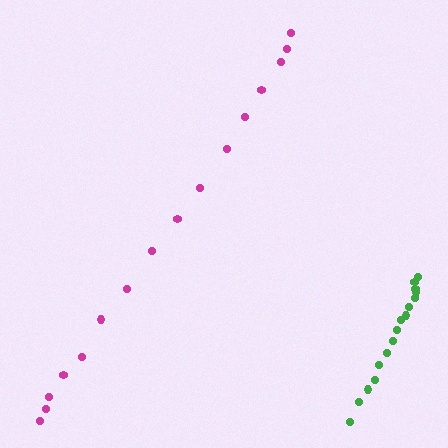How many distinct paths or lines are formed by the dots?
There are 2 distinct paths.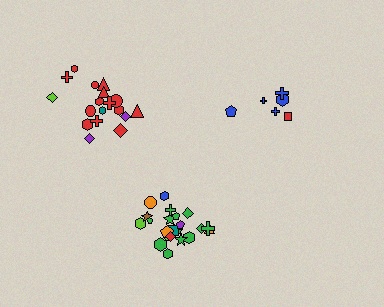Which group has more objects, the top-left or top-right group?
The top-left group.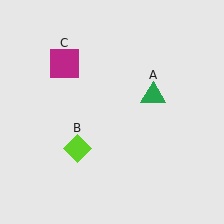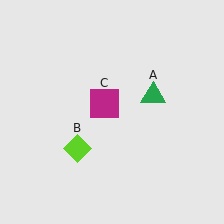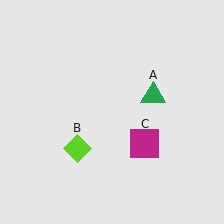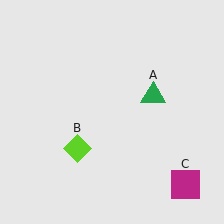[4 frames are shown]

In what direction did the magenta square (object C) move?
The magenta square (object C) moved down and to the right.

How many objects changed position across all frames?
1 object changed position: magenta square (object C).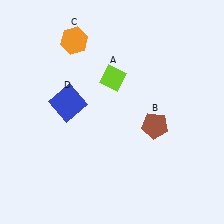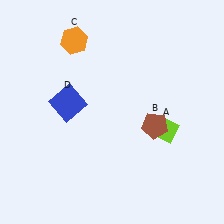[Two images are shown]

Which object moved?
The lime diamond (A) moved right.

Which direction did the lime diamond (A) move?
The lime diamond (A) moved right.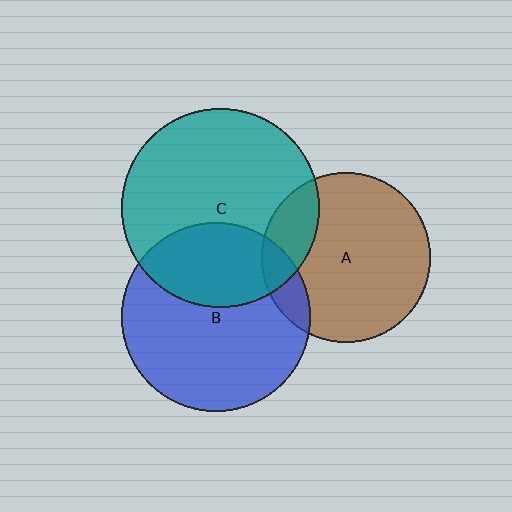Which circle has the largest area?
Circle C (teal).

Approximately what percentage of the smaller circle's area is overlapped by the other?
Approximately 10%.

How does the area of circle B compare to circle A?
Approximately 1.2 times.